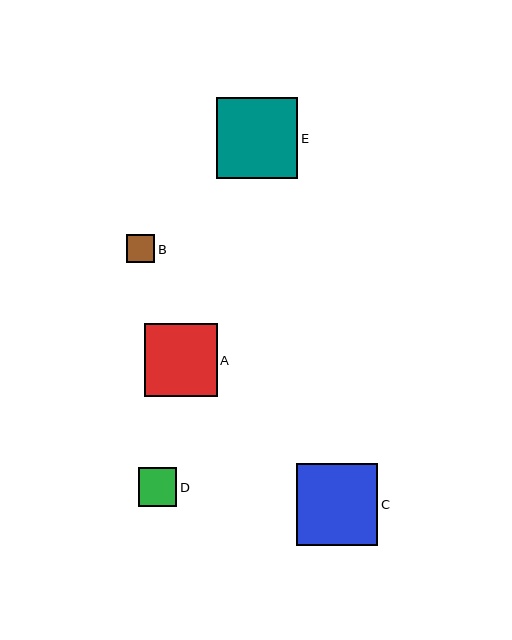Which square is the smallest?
Square B is the smallest with a size of approximately 28 pixels.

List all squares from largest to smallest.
From largest to smallest: C, E, A, D, B.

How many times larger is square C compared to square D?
Square C is approximately 2.1 times the size of square D.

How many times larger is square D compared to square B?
Square D is approximately 1.4 times the size of square B.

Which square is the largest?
Square C is the largest with a size of approximately 81 pixels.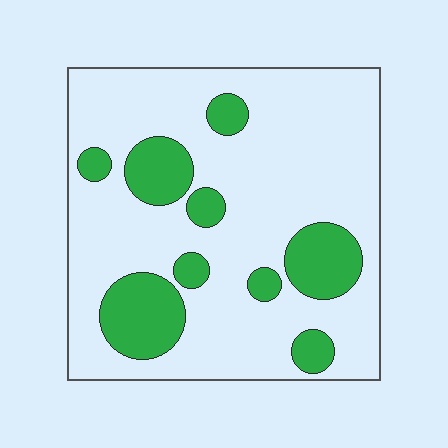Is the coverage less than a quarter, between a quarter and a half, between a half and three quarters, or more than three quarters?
Less than a quarter.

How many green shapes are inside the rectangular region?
9.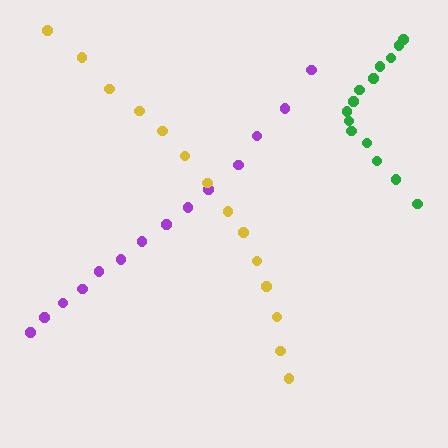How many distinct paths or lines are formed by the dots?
There are 3 distinct paths.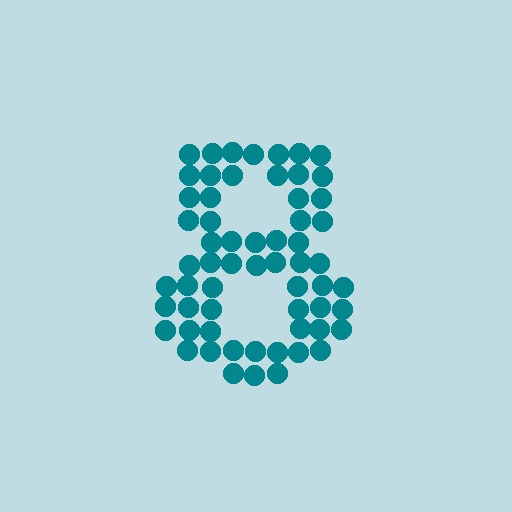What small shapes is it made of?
It is made of small circles.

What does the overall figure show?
The overall figure shows the digit 8.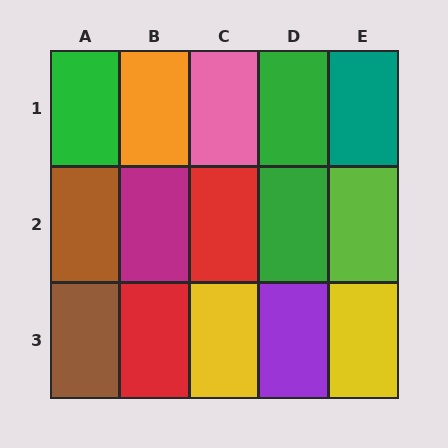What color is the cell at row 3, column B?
Red.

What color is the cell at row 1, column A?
Green.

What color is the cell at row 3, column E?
Yellow.